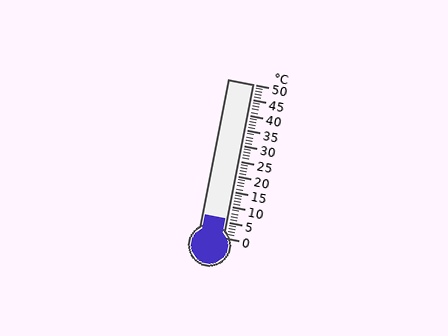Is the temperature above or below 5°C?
The temperature is above 5°C.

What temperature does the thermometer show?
The thermometer shows approximately 6°C.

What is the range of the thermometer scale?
The thermometer scale ranges from 0°C to 50°C.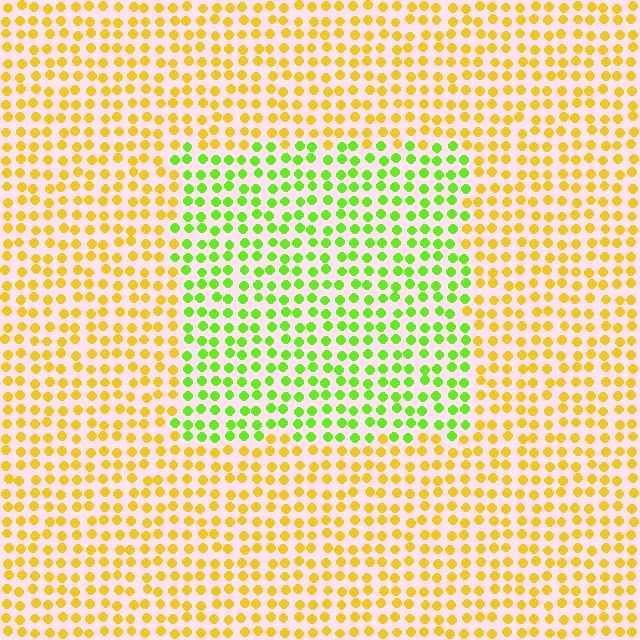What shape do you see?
I see a rectangle.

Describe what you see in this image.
The image is filled with small yellow elements in a uniform arrangement. A rectangle-shaped region is visible where the elements are tinted to a slightly different hue, forming a subtle color boundary.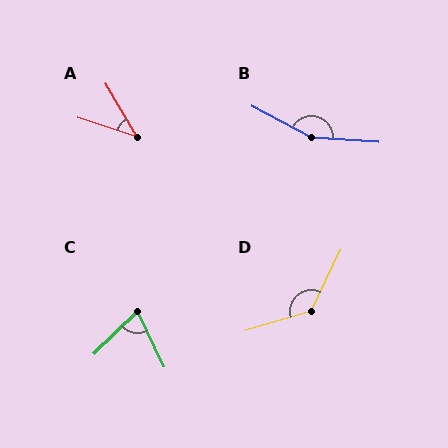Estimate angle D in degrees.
Approximately 132 degrees.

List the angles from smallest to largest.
A (41°), C (72°), D (132°), B (156°).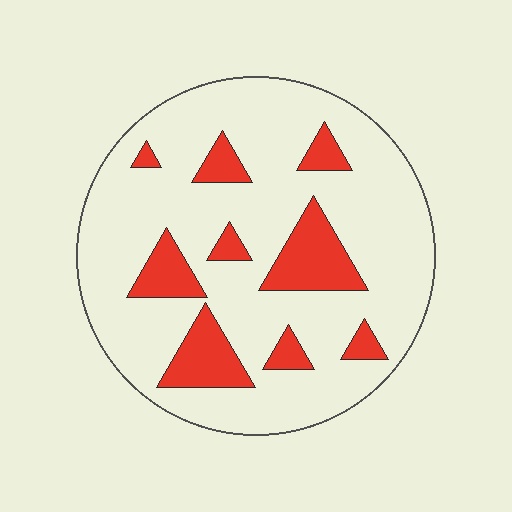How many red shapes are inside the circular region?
9.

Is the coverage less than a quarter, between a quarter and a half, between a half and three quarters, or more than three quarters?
Less than a quarter.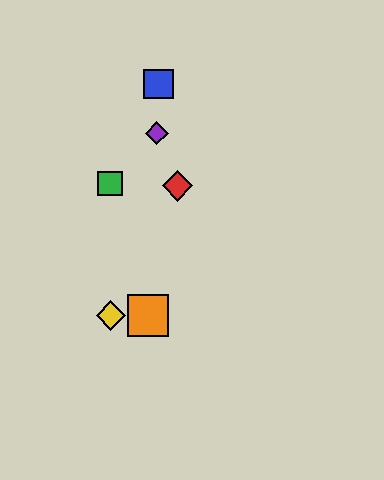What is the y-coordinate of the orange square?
The orange square is at y≈316.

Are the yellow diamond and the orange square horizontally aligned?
Yes, both are at y≈316.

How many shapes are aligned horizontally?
2 shapes (the yellow diamond, the orange square) are aligned horizontally.